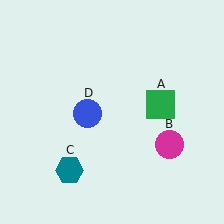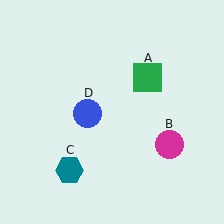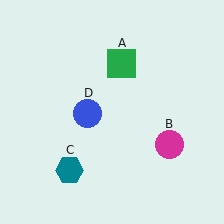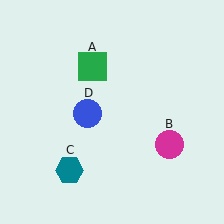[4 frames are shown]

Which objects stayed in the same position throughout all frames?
Magenta circle (object B) and teal hexagon (object C) and blue circle (object D) remained stationary.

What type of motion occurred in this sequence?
The green square (object A) rotated counterclockwise around the center of the scene.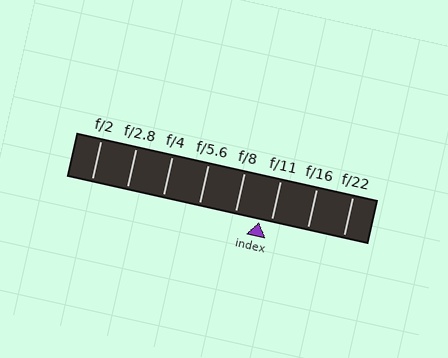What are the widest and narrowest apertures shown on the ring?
The widest aperture shown is f/2 and the narrowest is f/22.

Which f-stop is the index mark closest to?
The index mark is closest to f/11.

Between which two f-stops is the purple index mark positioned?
The index mark is between f/8 and f/11.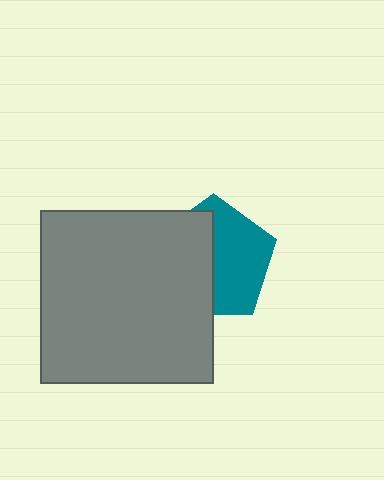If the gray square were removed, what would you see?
You would see the complete teal pentagon.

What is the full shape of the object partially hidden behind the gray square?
The partially hidden object is a teal pentagon.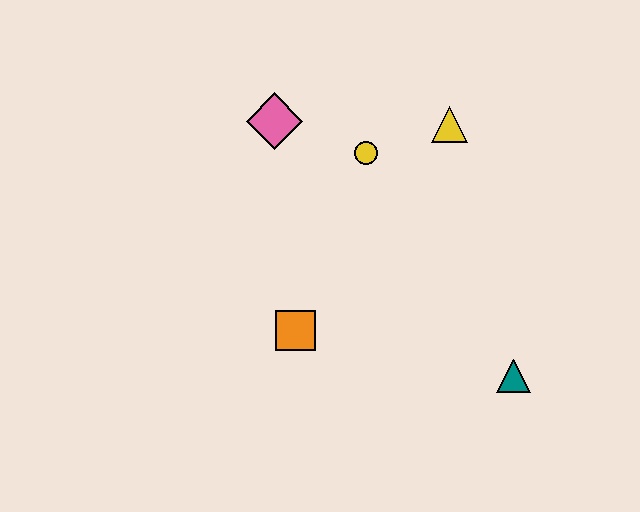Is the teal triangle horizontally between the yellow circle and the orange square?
No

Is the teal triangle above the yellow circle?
No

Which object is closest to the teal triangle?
The orange square is closest to the teal triangle.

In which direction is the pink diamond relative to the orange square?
The pink diamond is above the orange square.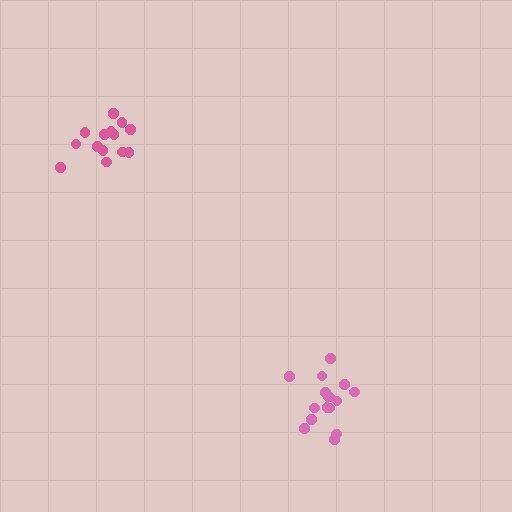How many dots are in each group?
Group 1: 16 dots, Group 2: 14 dots (30 total).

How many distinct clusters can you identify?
There are 2 distinct clusters.